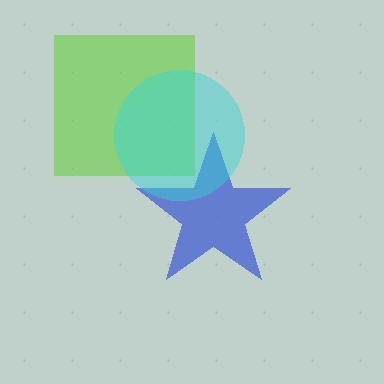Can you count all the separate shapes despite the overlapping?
Yes, there are 3 separate shapes.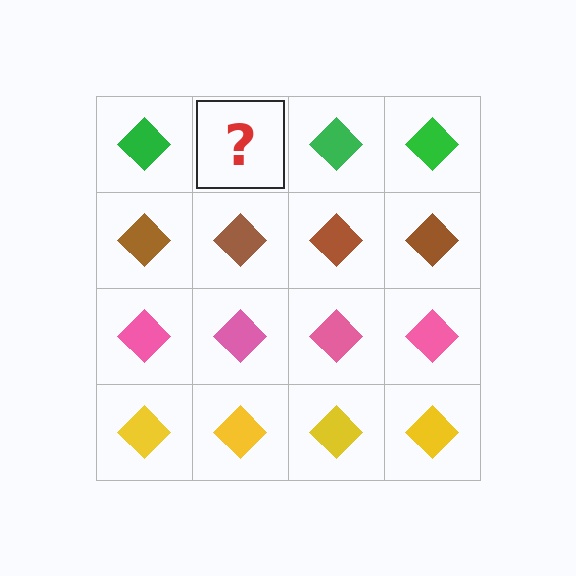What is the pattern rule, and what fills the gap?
The rule is that each row has a consistent color. The gap should be filled with a green diamond.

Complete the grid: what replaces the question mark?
The question mark should be replaced with a green diamond.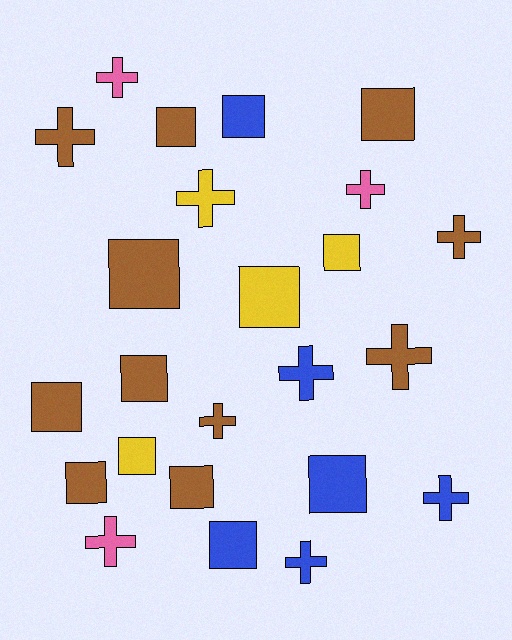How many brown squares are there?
There are 7 brown squares.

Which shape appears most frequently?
Square, with 13 objects.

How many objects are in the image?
There are 24 objects.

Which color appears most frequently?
Brown, with 11 objects.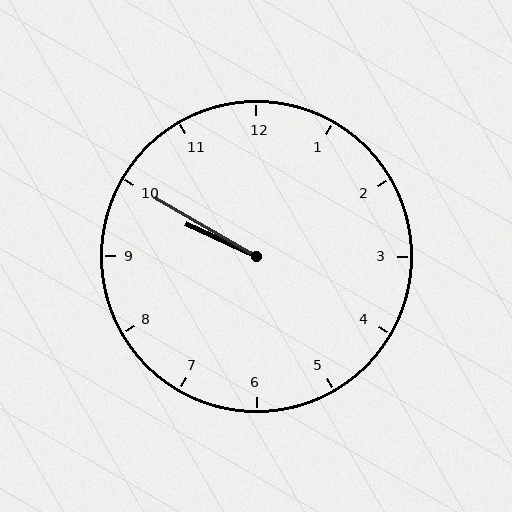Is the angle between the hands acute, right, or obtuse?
It is acute.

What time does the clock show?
9:50.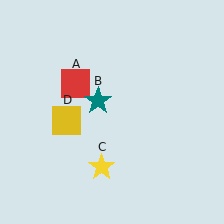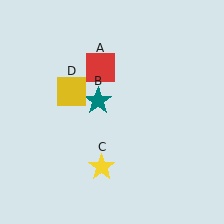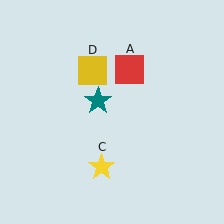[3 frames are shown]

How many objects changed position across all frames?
2 objects changed position: red square (object A), yellow square (object D).